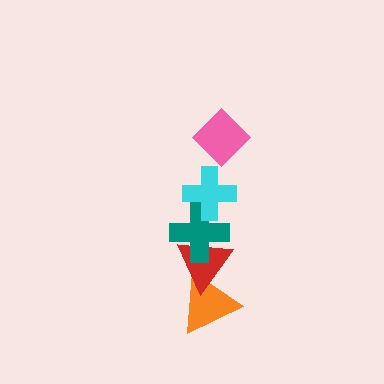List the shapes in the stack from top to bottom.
From top to bottom: the pink diamond, the cyan cross, the teal cross, the red triangle, the orange triangle.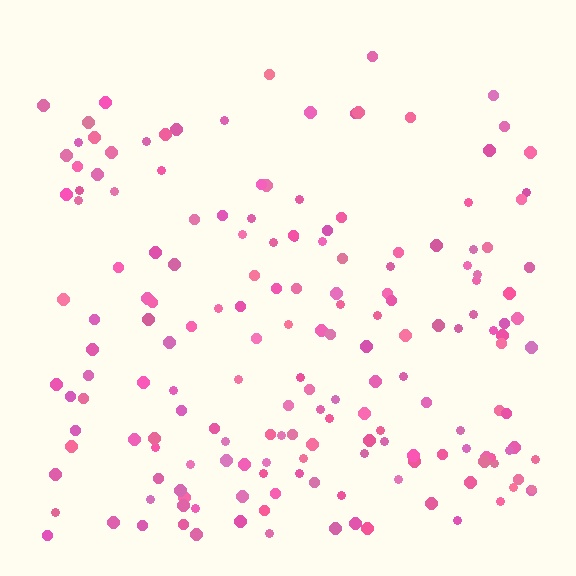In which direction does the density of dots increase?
From top to bottom, with the bottom side densest.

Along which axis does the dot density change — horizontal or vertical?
Vertical.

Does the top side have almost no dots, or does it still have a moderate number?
Still a moderate number, just noticeably fewer than the bottom.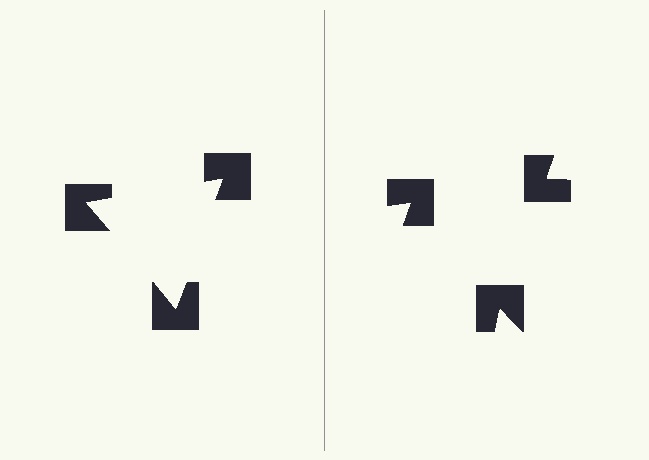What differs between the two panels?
The notched squares are positioned identically on both sides; only the wedge orientations differ. On the left they align to a triangle; on the right they are misaligned.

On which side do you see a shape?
An illusory triangle appears on the left side. On the right side the wedge cuts are rotated, so no coherent shape forms.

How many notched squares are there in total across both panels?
6 — 3 on each side.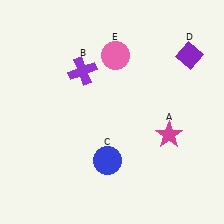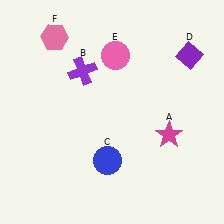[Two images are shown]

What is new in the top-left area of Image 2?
A pink hexagon (F) was added in the top-left area of Image 2.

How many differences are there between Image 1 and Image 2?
There is 1 difference between the two images.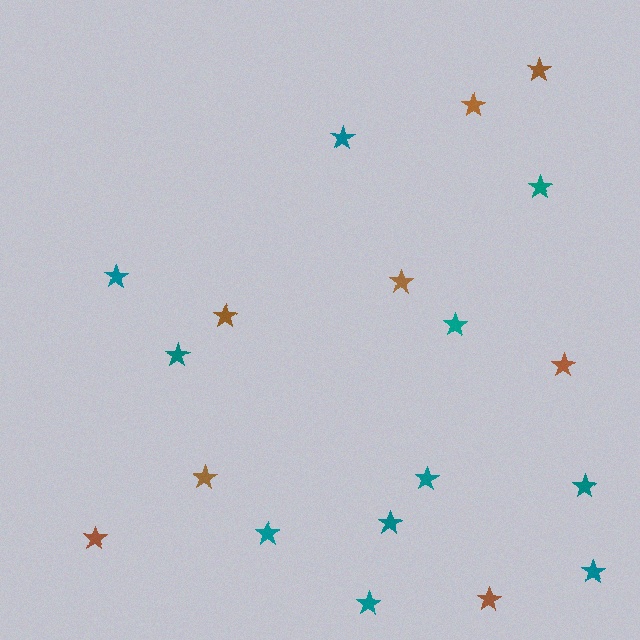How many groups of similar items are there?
There are 2 groups: one group of brown stars (8) and one group of teal stars (11).